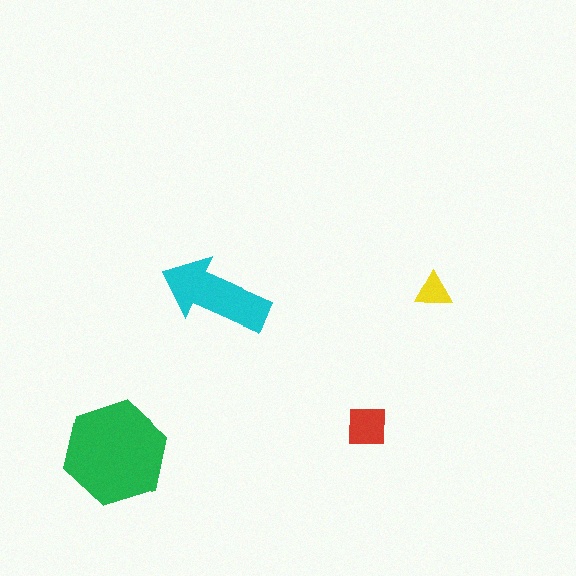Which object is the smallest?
The yellow triangle.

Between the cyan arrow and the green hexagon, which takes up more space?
The green hexagon.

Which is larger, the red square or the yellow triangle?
The red square.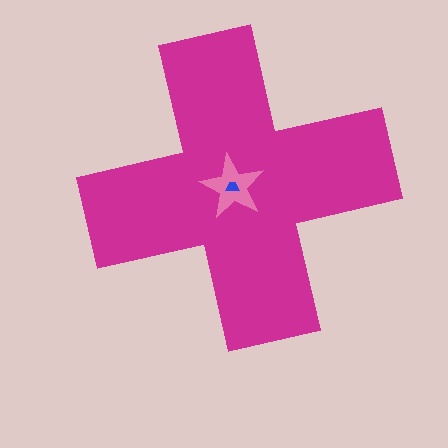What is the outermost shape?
The magenta cross.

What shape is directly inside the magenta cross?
The pink star.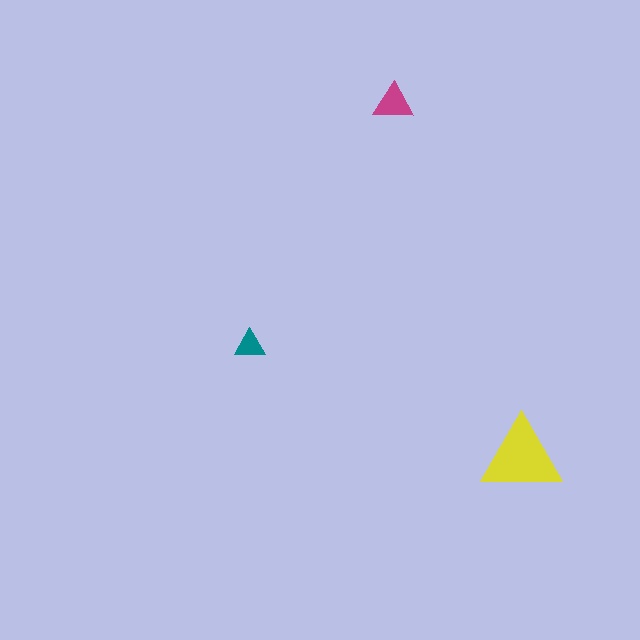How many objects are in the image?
There are 3 objects in the image.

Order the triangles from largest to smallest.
the yellow one, the magenta one, the teal one.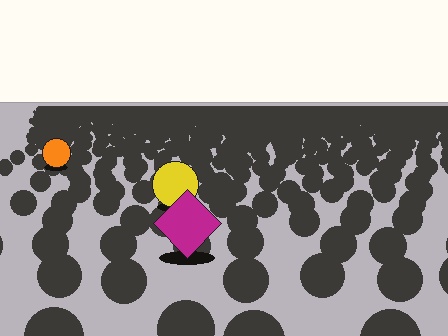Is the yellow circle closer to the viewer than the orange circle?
Yes. The yellow circle is closer — you can tell from the texture gradient: the ground texture is coarser near it.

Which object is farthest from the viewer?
The orange circle is farthest from the viewer. It appears smaller and the ground texture around it is denser.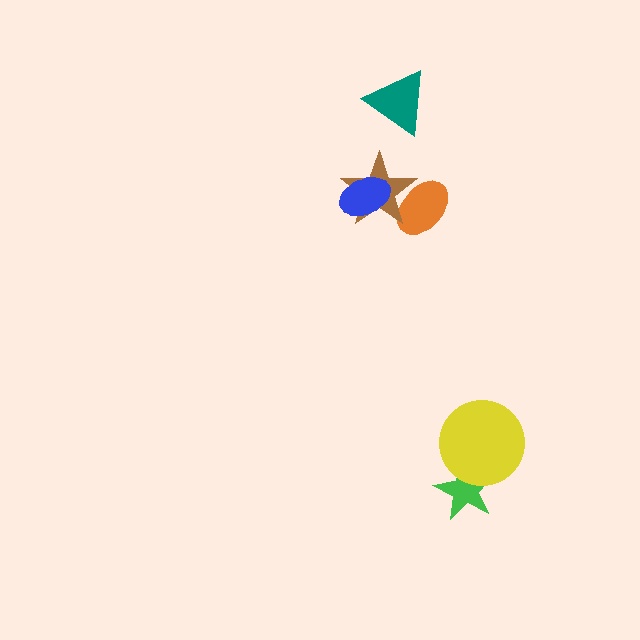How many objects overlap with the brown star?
2 objects overlap with the brown star.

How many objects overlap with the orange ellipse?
1 object overlaps with the orange ellipse.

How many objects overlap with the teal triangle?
0 objects overlap with the teal triangle.